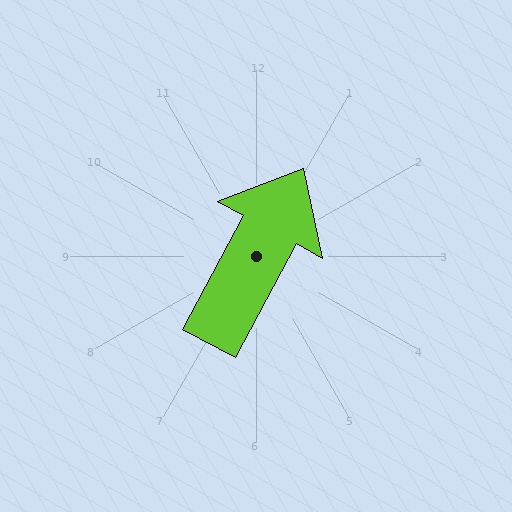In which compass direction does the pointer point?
Northeast.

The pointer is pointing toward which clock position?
Roughly 1 o'clock.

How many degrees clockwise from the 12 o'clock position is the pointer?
Approximately 28 degrees.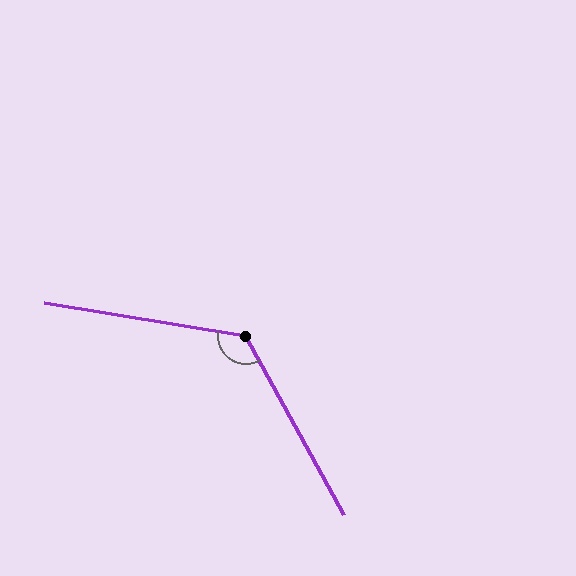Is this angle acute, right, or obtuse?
It is obtuse.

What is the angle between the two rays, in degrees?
Approximately 128 degrees.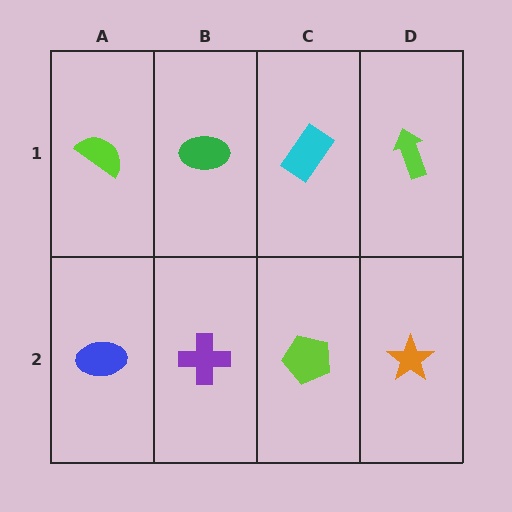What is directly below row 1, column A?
A blue ellipse.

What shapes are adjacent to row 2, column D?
A lime arrow (row 1, column D), a lime pentagon (row 2, column C).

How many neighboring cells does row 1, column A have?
2.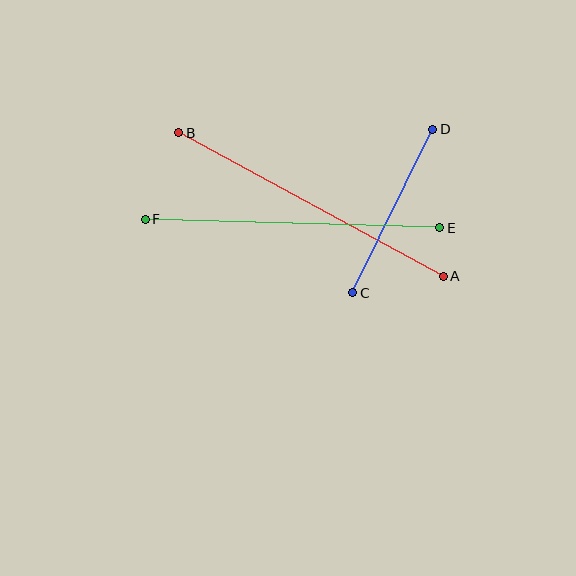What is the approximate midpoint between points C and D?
The midpoint is at approximately (393, 211) pixels.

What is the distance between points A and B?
The distance is approximately 301 pixels.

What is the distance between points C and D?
The distance is approximately 182 pixels.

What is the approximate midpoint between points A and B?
The midpoint is at approximately (311, 205) pixels.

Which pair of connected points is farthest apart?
Points A and B are farthest apart.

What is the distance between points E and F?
The distance is approximately 295 pixels.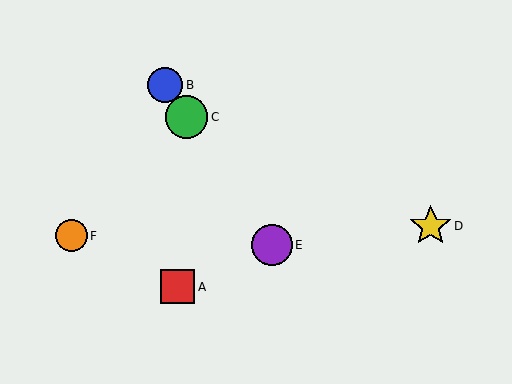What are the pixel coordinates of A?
Object A is at (178, 287).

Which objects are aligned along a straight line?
Objects B, C, E are aligned along a straight line.